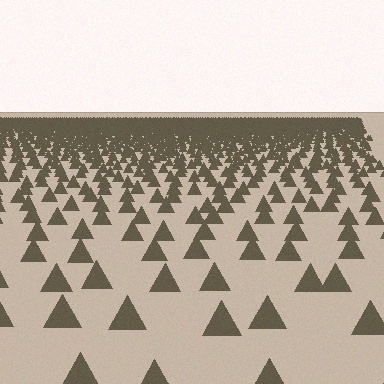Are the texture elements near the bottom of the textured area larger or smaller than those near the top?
Larger. Near the bottom, elements are closer to the viewer and appear at a bigger on-screen size.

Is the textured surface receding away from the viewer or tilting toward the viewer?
The surface is receding away from the viewer. Texture elements get smaller and denser toward the top.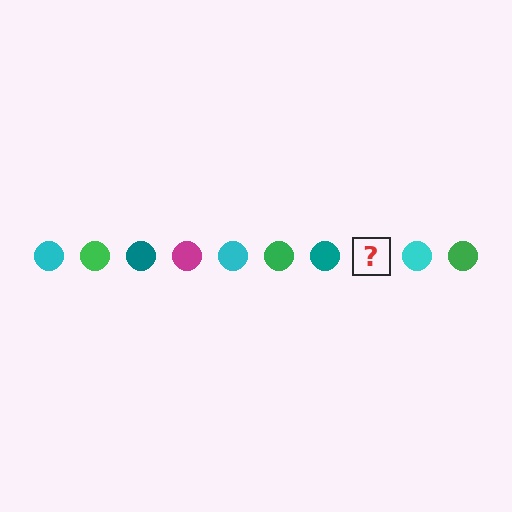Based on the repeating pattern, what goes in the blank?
The blank should be a magenta circle.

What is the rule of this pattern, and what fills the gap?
The rule is that the pattern cycles through cyan, green, teal, magenta circles. The gap should be filled with a magenta circle.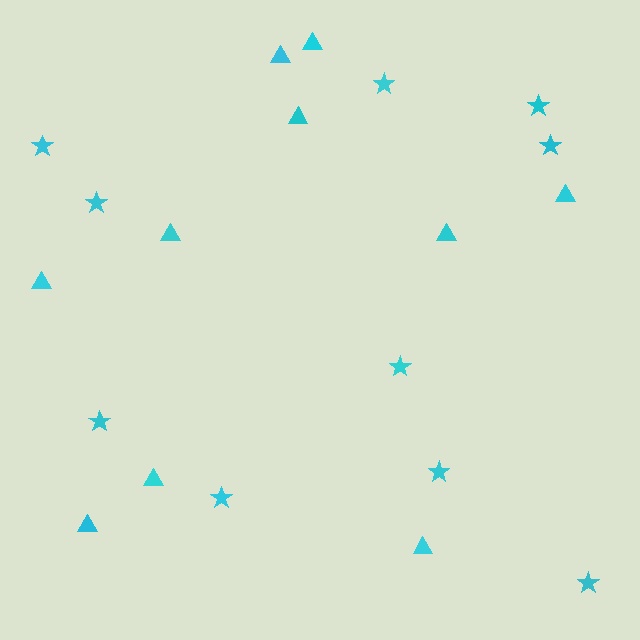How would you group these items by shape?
There are 2 groups: one group of stars (10) and one group of triangles (10).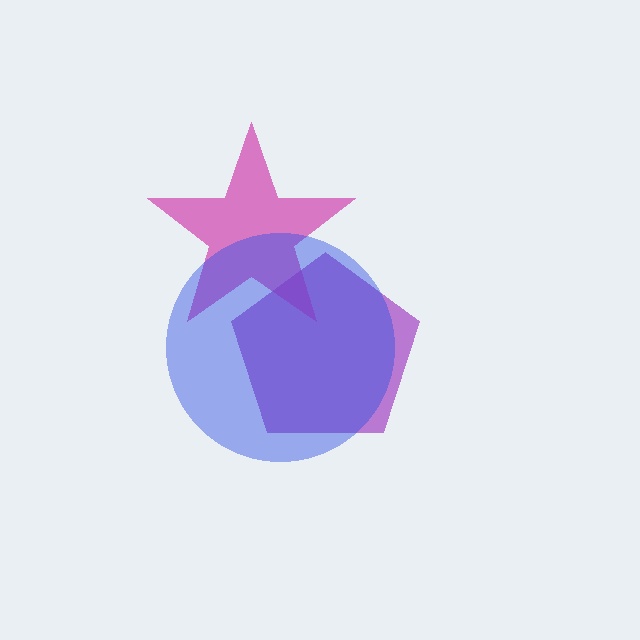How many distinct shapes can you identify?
There are 3 distinct shapes: a purple pentagon, a magenta star, a blue circle.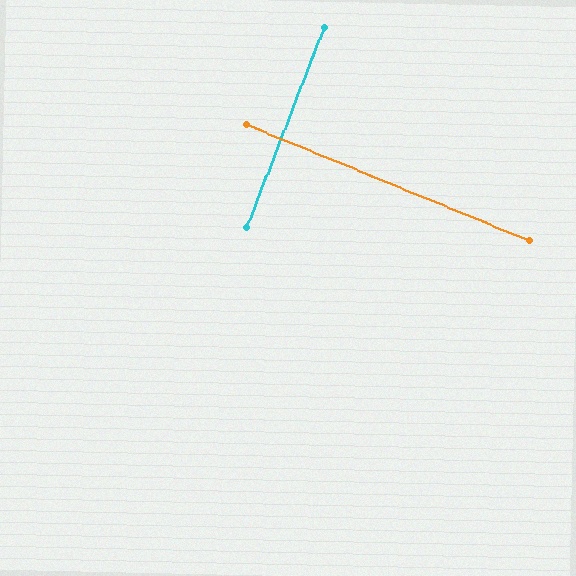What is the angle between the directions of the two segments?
Approximately 89 degrees.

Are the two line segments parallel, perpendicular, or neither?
Perpendicular — they meet at approximately 89°.